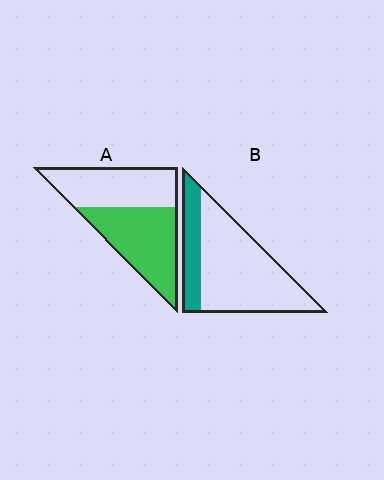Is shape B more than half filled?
No.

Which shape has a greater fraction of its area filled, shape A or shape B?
Shape A.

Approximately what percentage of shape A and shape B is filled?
A is approximately 55% and B is approximately 25%.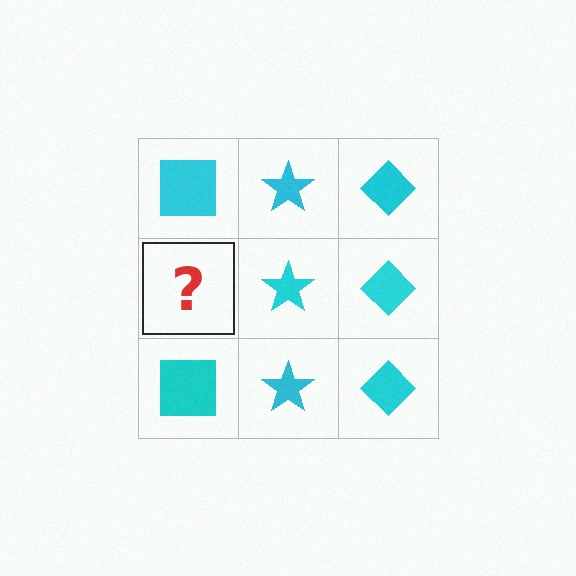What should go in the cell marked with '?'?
The missing cell should contain a cyan square.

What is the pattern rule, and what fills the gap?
The rule is that each column has a consistent shape. The gap should be filled with a cyan square.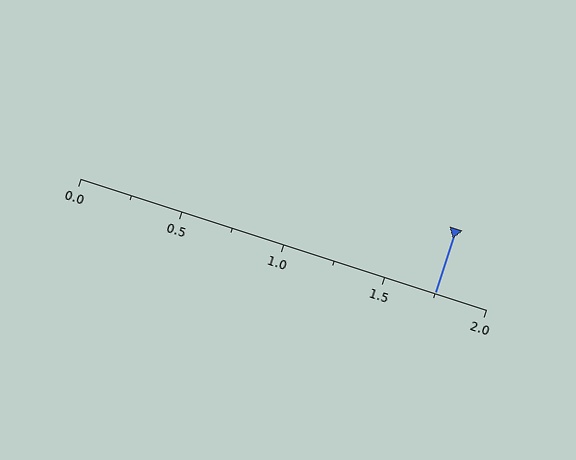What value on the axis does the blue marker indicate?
The marker indicates approximately 1.75.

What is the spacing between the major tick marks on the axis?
The major ticks are spaced 0.5 apart.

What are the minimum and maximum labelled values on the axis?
The axis runs from 0.0 to 2.0.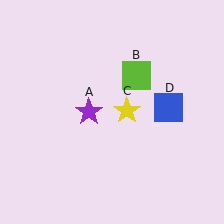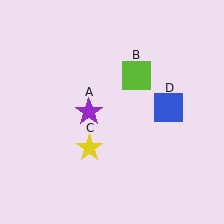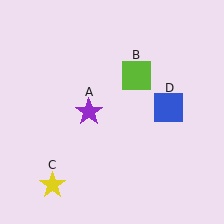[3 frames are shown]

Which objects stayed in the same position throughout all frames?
Purple star (object A) and lime square (object B) and blue square (object D) remained stationary.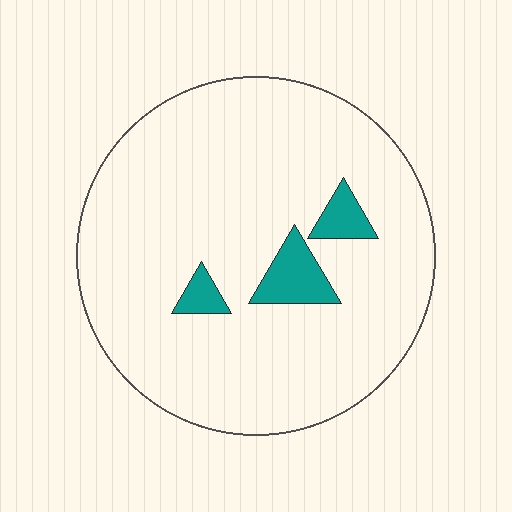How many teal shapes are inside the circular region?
3.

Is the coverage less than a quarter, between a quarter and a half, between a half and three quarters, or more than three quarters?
Less than a quarter.